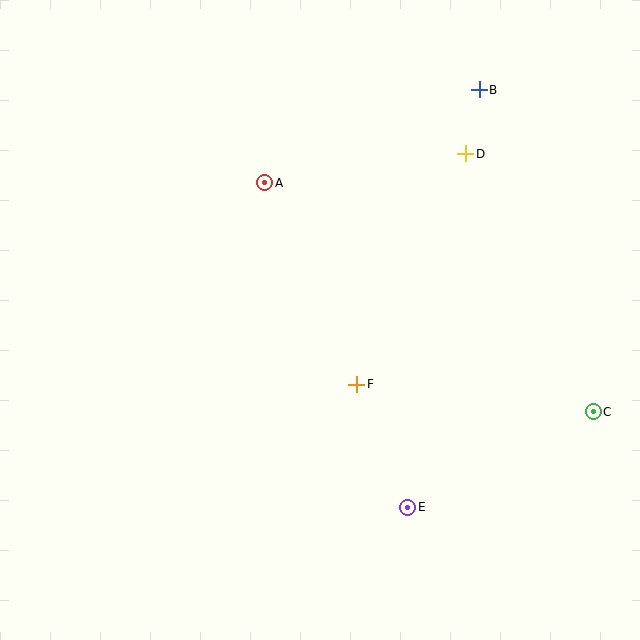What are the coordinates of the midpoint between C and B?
The midpoint between C and B is at (536, 251).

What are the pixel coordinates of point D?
Point D is at (466, 154).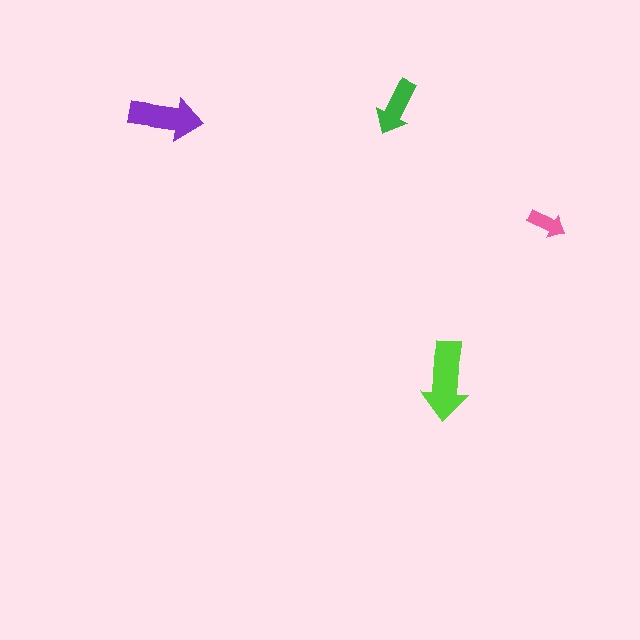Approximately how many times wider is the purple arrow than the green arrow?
About 1.5 times wider.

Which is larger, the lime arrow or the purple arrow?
The lime one.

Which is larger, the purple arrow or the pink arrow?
The purple one.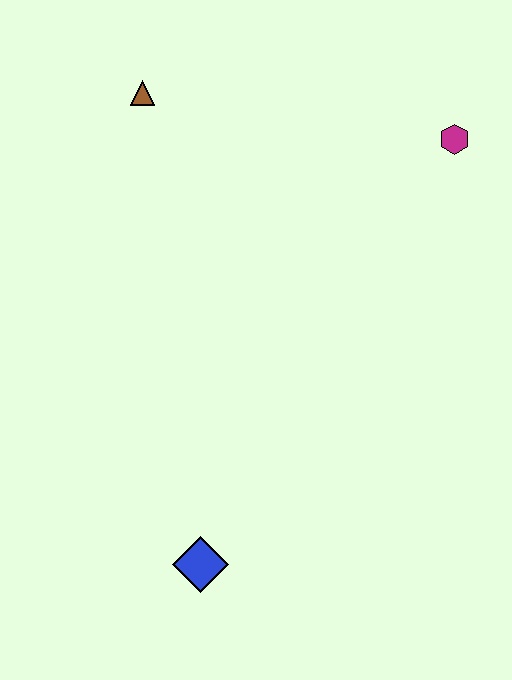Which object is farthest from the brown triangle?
The blue diamond is farthest from the brown triangle.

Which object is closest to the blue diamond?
The brown triangle is closest to the blue diamond.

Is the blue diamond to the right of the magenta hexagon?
No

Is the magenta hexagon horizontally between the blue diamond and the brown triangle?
No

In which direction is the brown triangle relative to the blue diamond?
The brown triangle is above the blue diamond.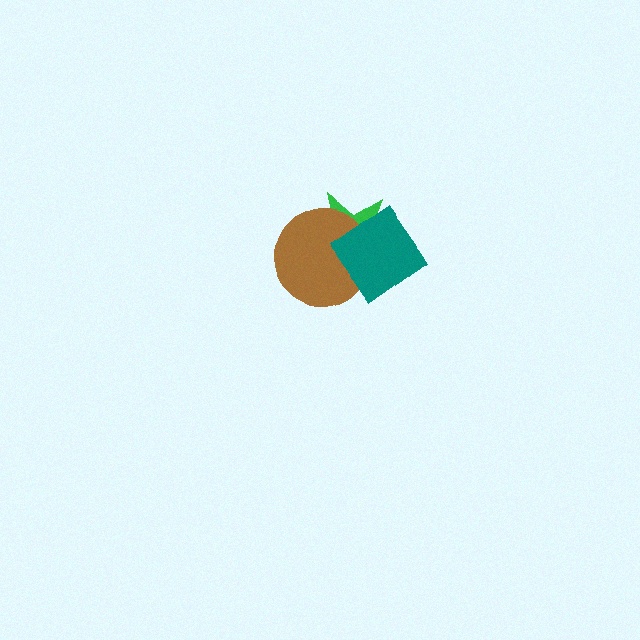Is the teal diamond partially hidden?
No, no other shape covers it.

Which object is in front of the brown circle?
The teal diamond is in front of the brown circle.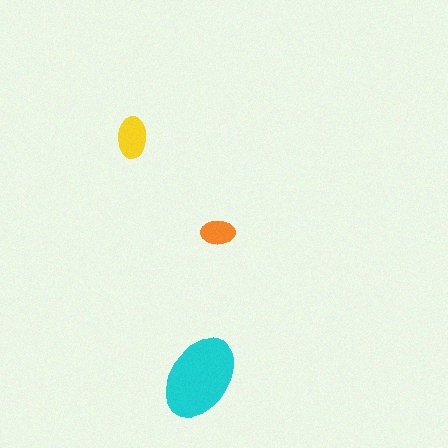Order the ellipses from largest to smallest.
the cyan one, the yellow one, the orange one.